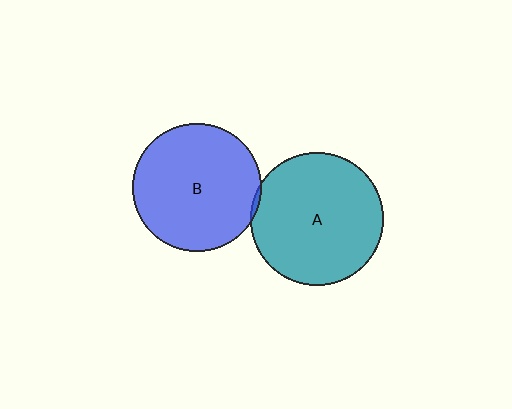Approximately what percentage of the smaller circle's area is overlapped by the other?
Approximately 5%.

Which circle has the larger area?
Circle A (teal).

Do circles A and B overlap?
Yes.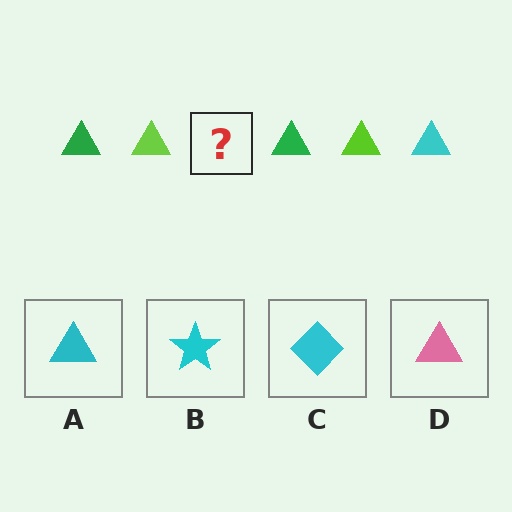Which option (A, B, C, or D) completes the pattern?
A.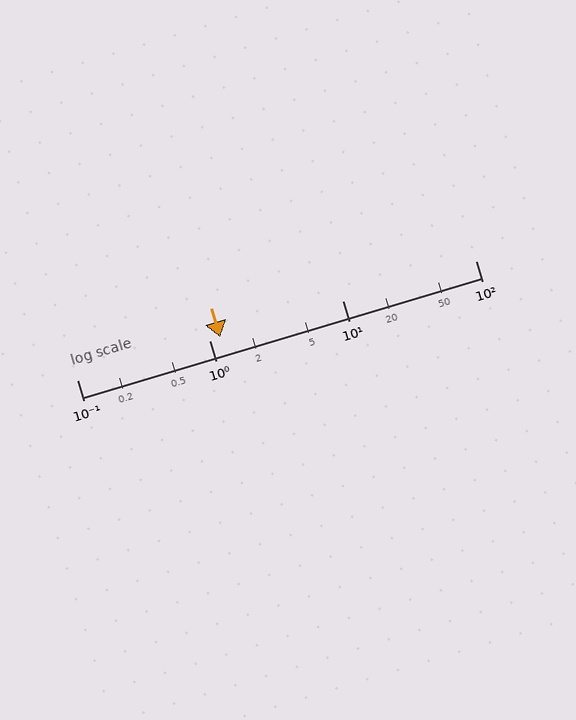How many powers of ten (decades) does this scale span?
The scale spans 3 decades, from 0.1 to 100.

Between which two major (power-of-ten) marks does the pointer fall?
The pointer is between 1 and 10.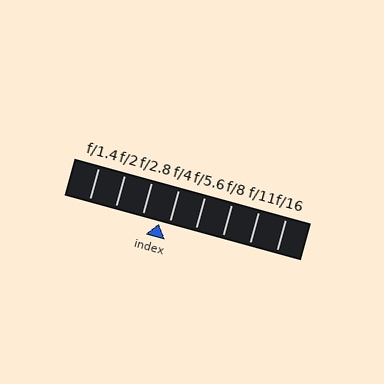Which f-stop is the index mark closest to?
The index mark is closest to f/4.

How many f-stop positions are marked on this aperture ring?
There are 8 f-stop positions marked.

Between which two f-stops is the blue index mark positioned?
The index mark is between f/2.8 and f/4.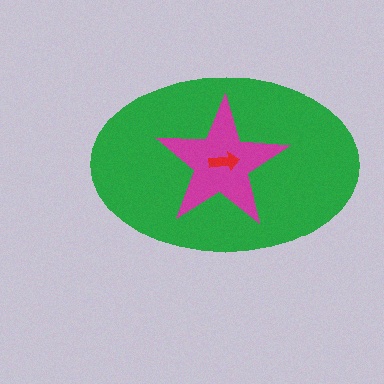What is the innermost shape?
The red arrow.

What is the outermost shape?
The green ellipse.